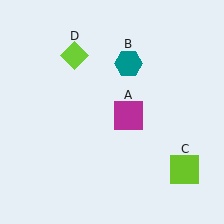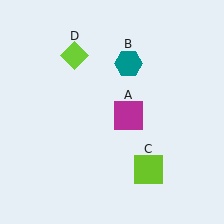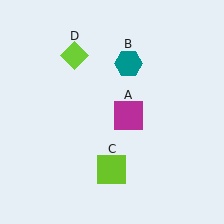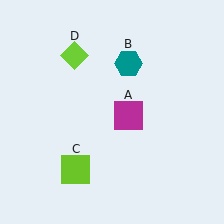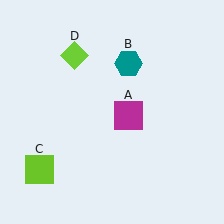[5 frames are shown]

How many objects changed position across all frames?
1 object changed position: lime square (object C).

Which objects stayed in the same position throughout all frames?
Magenta square (object A) and teal hexagon (object B) and lime diamond (object D) remained stationary.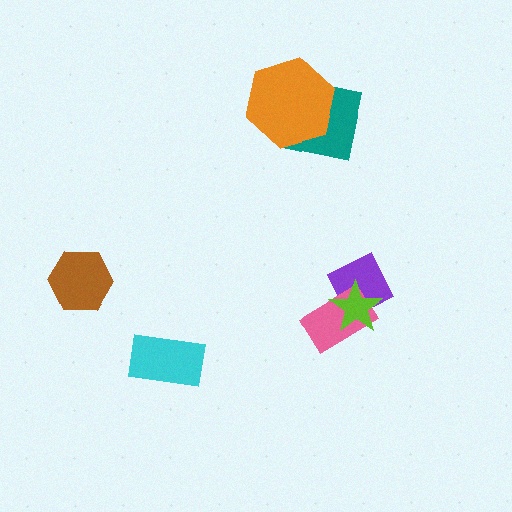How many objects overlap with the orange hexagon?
1 object overlaps with the orange hexagon.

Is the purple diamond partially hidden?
Yes, it is partially covered by another shape.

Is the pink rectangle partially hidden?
Yes, it is partially covered by another shape.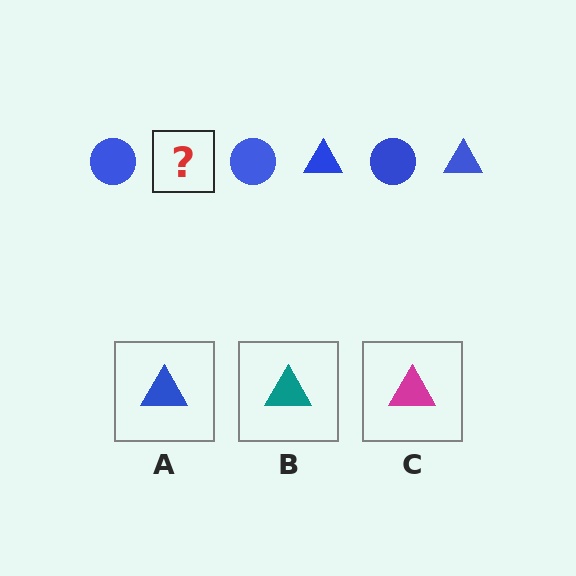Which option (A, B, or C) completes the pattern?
A.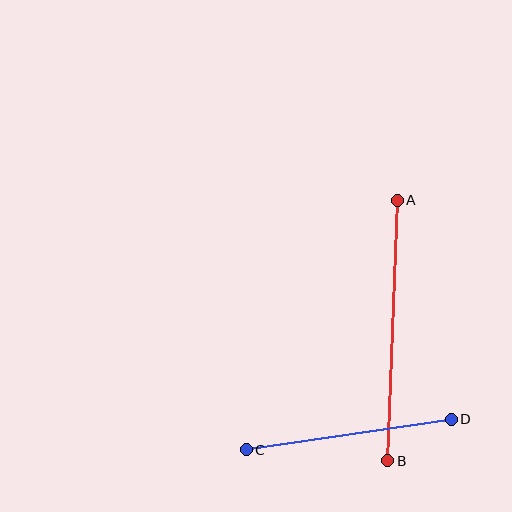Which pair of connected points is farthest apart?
Points A and B are farthest apart.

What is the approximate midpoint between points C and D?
The midpoint is at approximately (349, 434) pixels.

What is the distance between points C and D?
The distance is approximately 207 pixels.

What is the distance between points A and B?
The distance is approximately 261 pixels.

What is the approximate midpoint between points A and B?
The midpoint is at approximately (393, 330) pixels.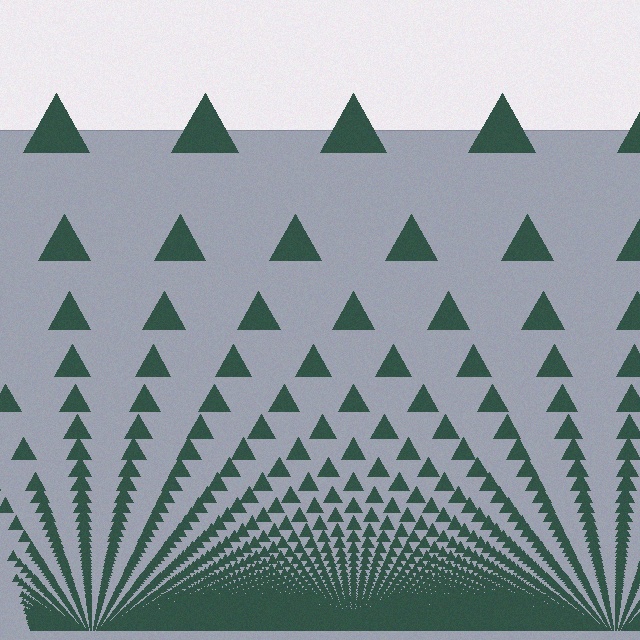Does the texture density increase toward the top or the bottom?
Density increases toward the bottom.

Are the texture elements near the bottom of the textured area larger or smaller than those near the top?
Smaller. The gradient is inverted — elements near the bottom are smaller and denser.